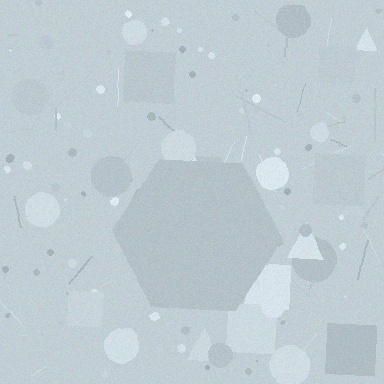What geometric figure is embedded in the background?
A hexagon is embedded in the background.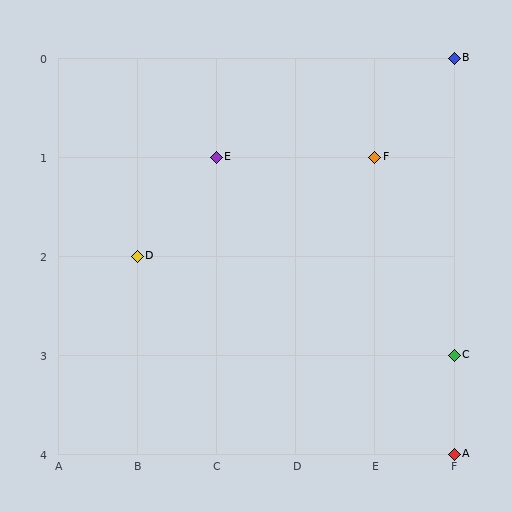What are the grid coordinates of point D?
Point D is at grid coordinates (B, 2).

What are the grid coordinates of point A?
Point A is at grid coordinates (F, 4).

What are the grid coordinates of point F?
Point F is at grid coordinates (E, 1).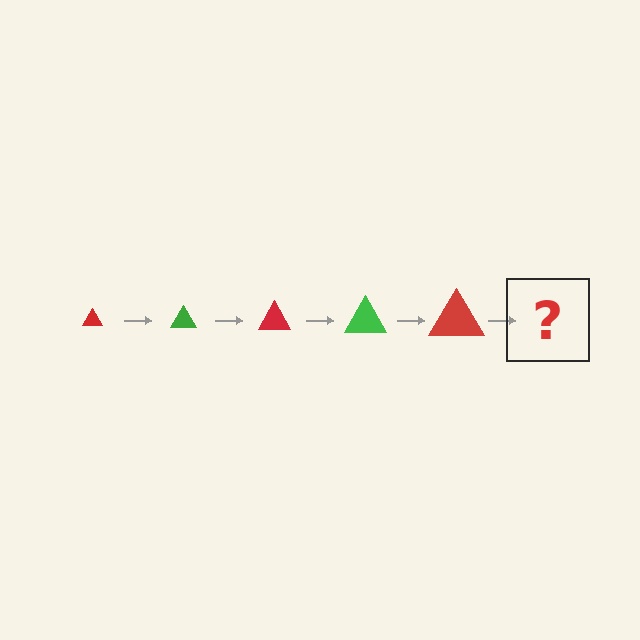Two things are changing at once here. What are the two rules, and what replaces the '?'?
The two rules are that the triangle grows larger each step and the color cycles through red and green. The '?' should be a green triangle, larger than the previous one.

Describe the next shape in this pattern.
It should be a green triangle, larger than the previous one.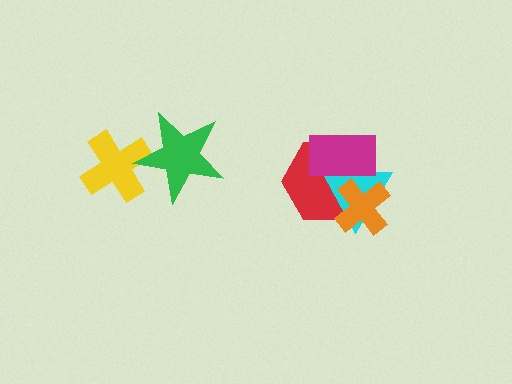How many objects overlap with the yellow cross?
1 object overlaps with the yellow cross.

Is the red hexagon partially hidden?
Yes, it is partially covered by another shape.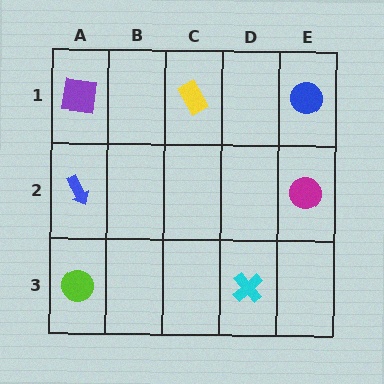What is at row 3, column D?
A cyan cross.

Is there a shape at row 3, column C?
No, that cell is empty.